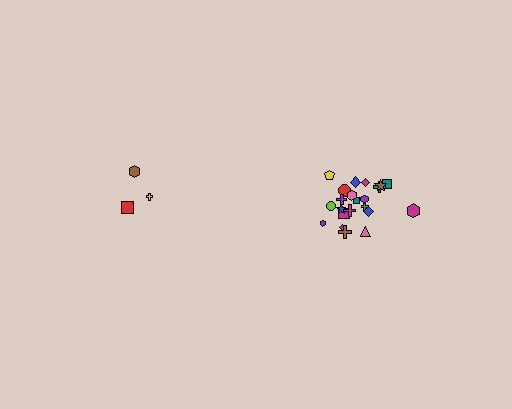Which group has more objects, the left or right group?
The right group.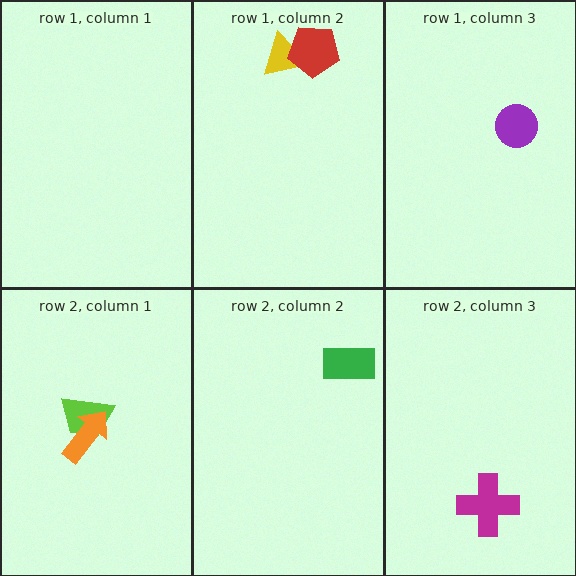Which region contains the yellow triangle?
The row 1, column 2 region.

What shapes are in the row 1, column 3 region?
The purple circle.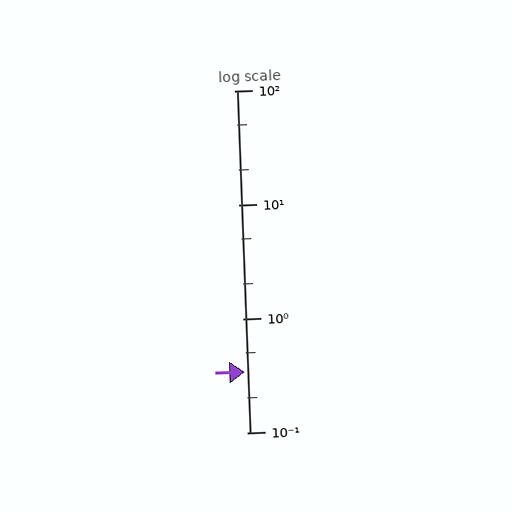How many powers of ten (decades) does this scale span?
The scale spans 3 decades, from 0.1 to 100.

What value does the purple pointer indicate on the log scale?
The pointer indicates approximately 0.34.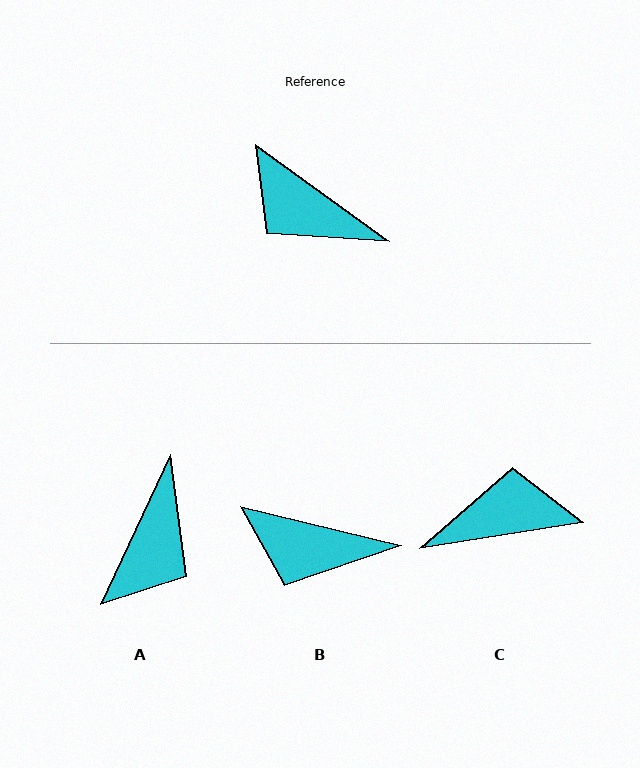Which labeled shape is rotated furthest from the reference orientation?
C, about 135 degrees away.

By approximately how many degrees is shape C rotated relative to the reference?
Approximately 135 degrees clockwise.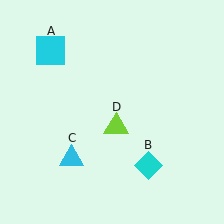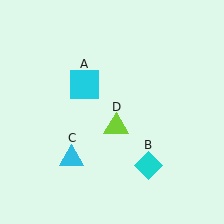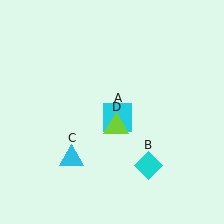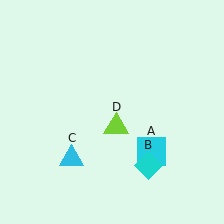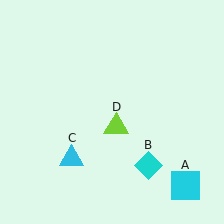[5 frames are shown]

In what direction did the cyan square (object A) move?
The cyan square (object A) moved down and to the right.